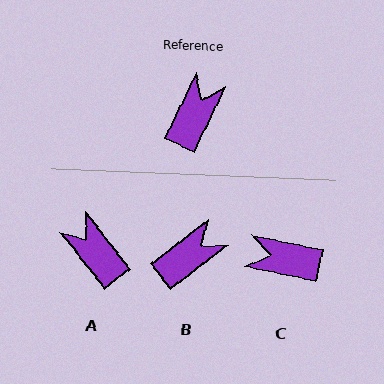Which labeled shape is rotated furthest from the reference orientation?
C, about 103 degrees away.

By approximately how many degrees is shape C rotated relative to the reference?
Approximately 103 degrees counter-clockwise.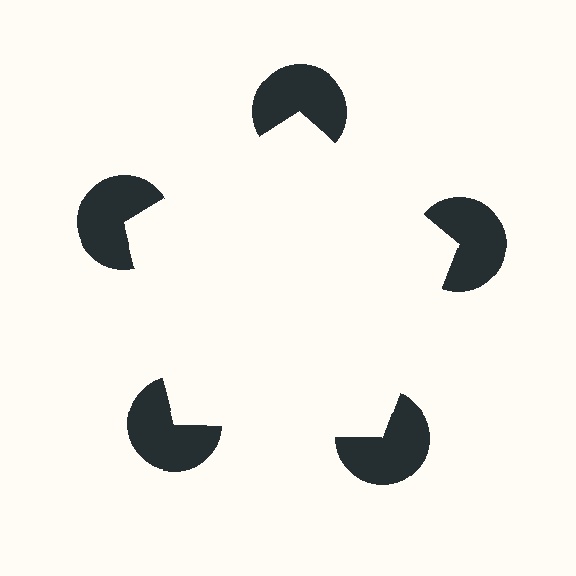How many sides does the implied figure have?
5 sides.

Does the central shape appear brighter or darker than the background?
It typically appears slightly brighter than the background, even though no actual brightness change is drawn.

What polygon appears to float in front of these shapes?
An illusory pentagon — its edges are inferred from the aligned wedge cuts in the pac-man discs, not physically drawn.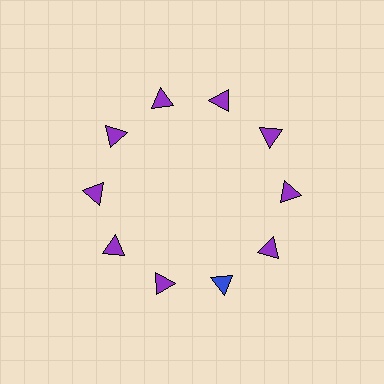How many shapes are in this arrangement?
There are 10 shapes arranged in a ring pattern.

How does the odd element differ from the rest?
It has a different color: blue instead of purple.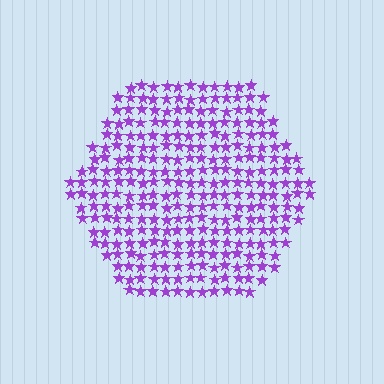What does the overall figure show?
The overall figure shows a hexagon.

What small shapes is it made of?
It is made of small stars.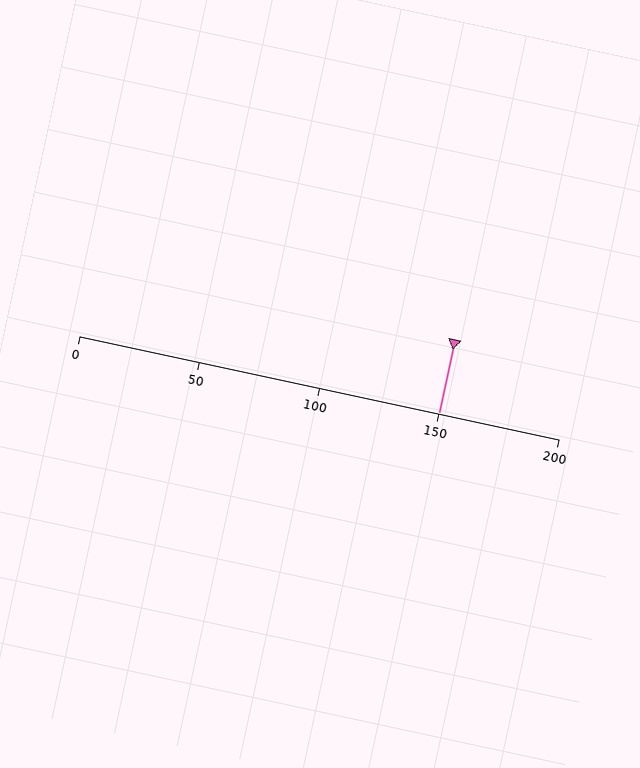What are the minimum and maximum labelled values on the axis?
The axis runs from 0 to 200.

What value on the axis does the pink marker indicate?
The marker indicates approximately 150.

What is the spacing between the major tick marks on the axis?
The major ticks are spaced 50 apart.